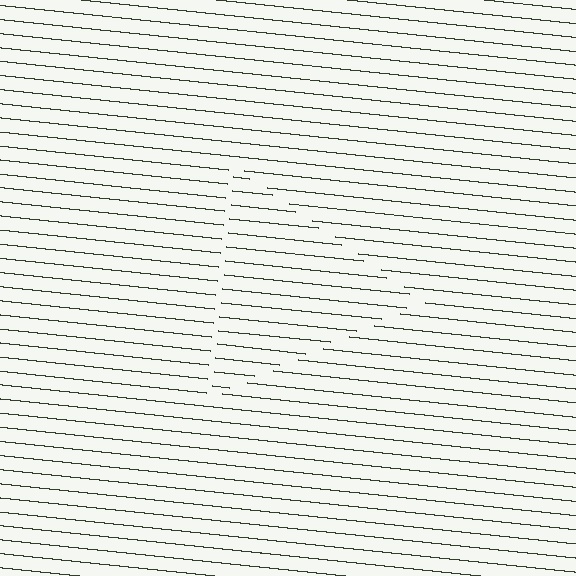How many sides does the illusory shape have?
3 sides — the line-ends trace a triangle.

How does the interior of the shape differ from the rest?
The interior of the shape contains the same grating, shifted by half a period — the contour is defined by the phase discontinuity where line-ends from the inner and outer gratings abut.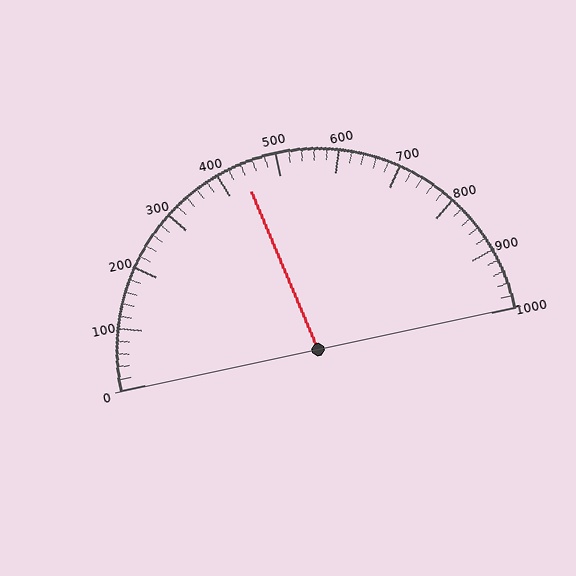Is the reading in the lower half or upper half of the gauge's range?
The reading is in the lower half of the range (0 to 1000).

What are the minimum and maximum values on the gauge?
The gauge ranges from 0 to 1000.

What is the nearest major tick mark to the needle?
The nearest major tick mark is 400.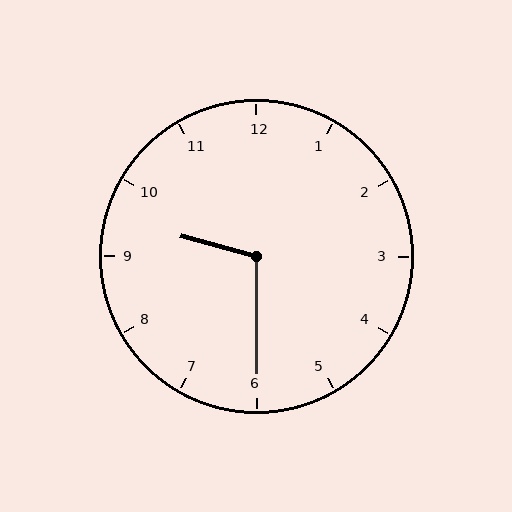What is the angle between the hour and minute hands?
Approximately 105 degrees.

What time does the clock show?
9:30.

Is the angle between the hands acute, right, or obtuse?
It is obtuse.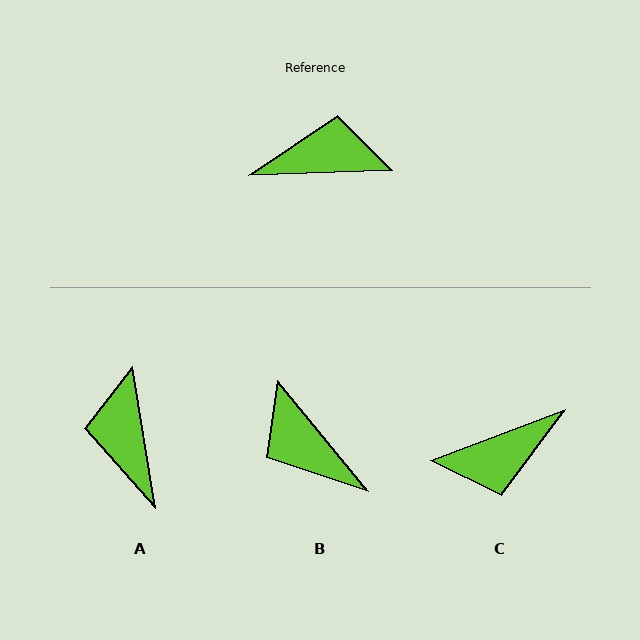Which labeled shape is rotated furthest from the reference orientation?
C, about 161 degrees away.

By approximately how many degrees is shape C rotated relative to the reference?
Approximately 161 degrees clockwise.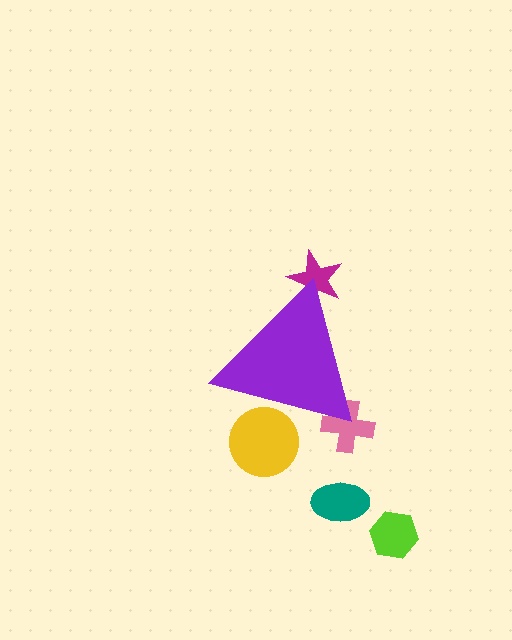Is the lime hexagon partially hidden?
No, the lime hexagon is fully visible.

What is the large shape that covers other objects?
A purple triangle.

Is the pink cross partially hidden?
Yes, the pink cross is partially hidden behind the purple triangle.